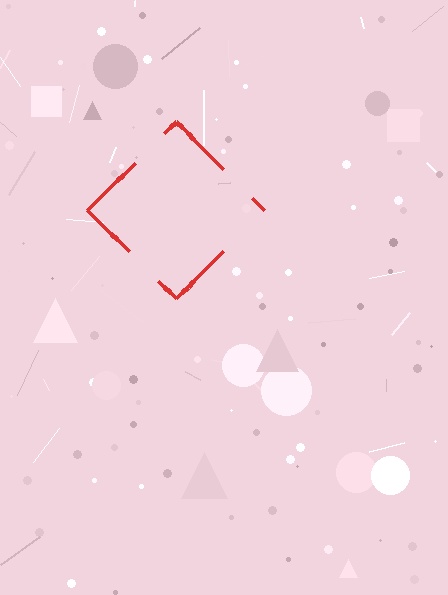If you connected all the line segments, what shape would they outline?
They would outline a diamond.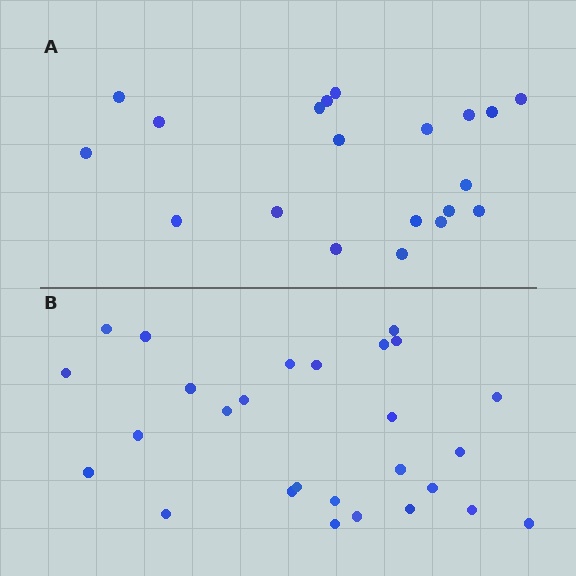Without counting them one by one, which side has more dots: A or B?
Region B (the bottom region) has more dots.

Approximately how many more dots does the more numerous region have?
Region B has roughly 8 or so more dots than region A.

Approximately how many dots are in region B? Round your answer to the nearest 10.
About 30 dots. (The exact count is 27, which rounds to 30.)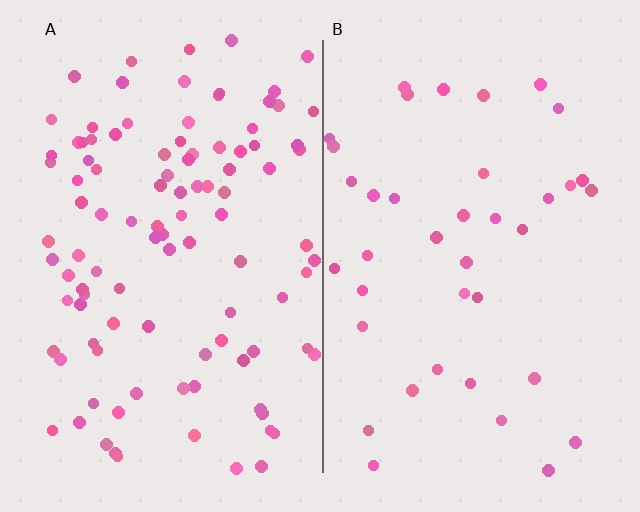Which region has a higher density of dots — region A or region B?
A (the left).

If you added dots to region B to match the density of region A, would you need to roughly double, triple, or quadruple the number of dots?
Approximately triple.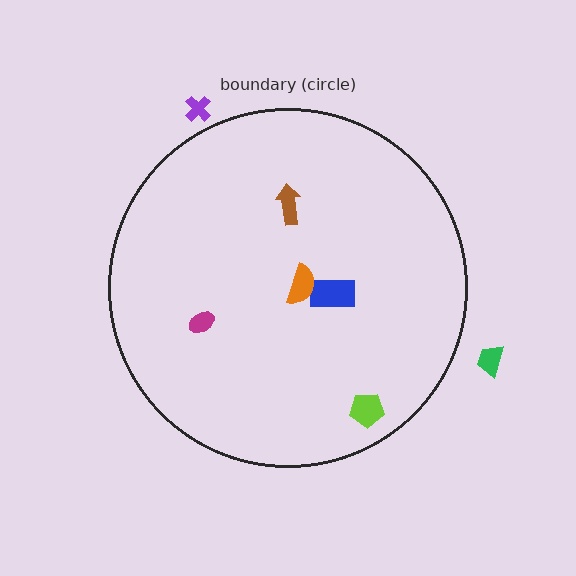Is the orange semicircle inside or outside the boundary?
Inside.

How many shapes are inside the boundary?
5 inside, 2 outside.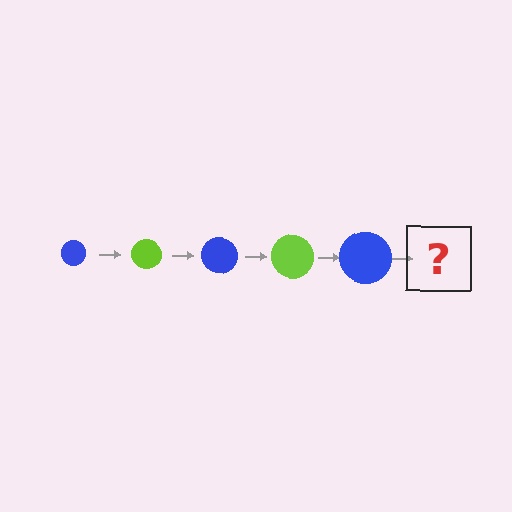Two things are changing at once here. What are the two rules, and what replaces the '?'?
The two rules are that the circle grows larger each step and the color cycles through blue and lime. The '?' should be a lime circle, larger than the previous one.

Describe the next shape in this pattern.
It should be a lime circle, larger than the previous one.